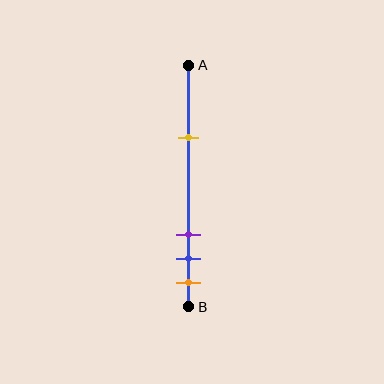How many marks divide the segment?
There are 4 marks dividing the segment.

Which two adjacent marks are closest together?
The blue and orange marks are the closest adjacent pair.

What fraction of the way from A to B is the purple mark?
The purple mark is approximately 70% (0.7) of the way from A to B.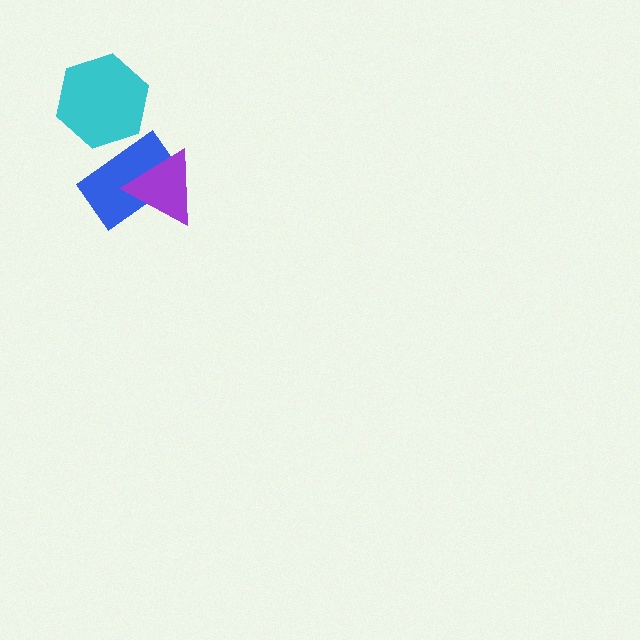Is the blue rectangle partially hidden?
Yes, it is partially covered by another shape.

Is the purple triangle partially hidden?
No, no other shape covers it.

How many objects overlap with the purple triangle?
1 object overlaps with the purple triangle.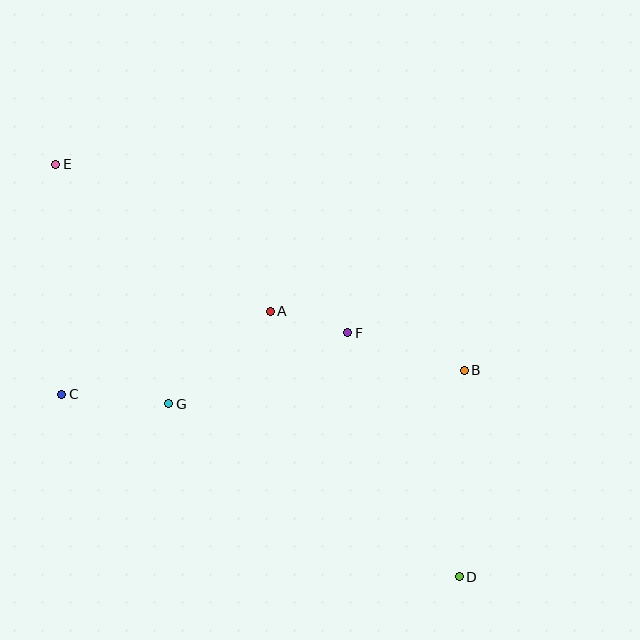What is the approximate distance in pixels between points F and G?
The distance between F and G is approximately 193 pixels.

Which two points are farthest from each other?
Points D and E are farthest from each other.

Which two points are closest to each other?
Points A and F are closest to each other.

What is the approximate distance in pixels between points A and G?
The distance between A and G is approximately 137 pixels.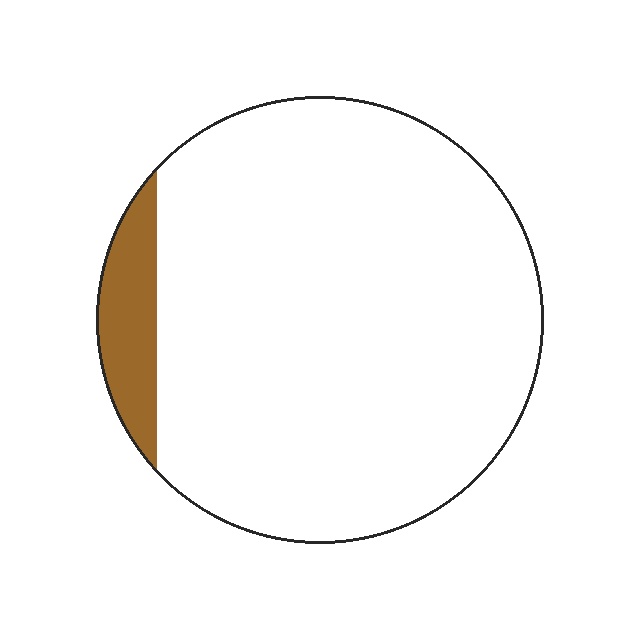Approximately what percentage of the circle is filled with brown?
Approximately 10%.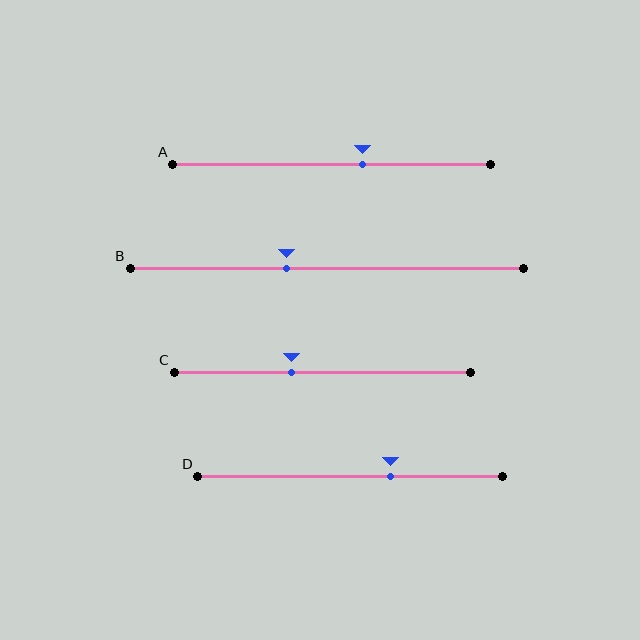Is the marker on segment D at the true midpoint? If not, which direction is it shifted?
No, the marker on segment D is shifted to the right by about 13% of the segment length.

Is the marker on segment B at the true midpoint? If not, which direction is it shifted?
No, the marker on segment B is shifted to the left by about 10% of the segment length.